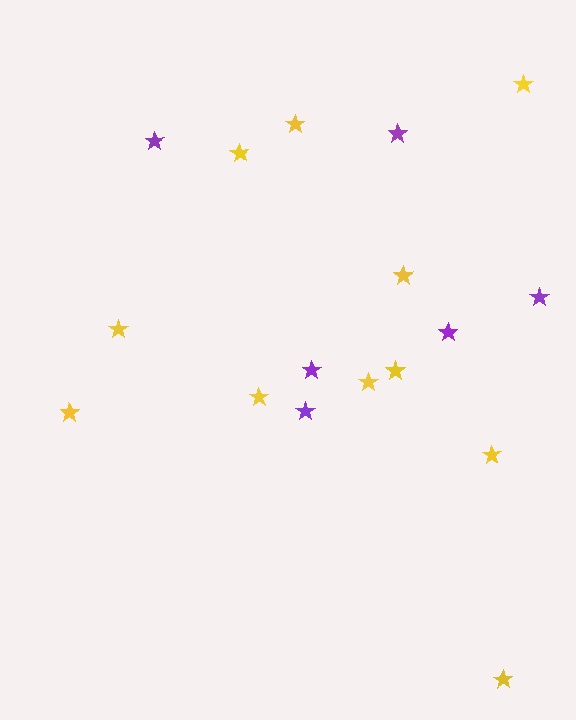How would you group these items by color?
There are 2 groups: one group of purple stars (6) and one group of yellow stars (11).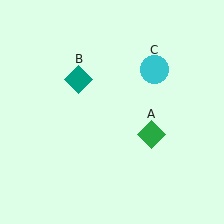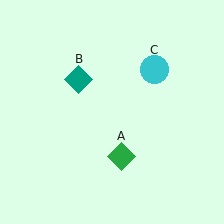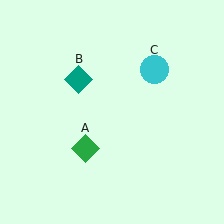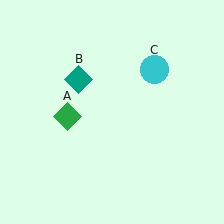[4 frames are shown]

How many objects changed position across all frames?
1 object changed position: green diamond (object A).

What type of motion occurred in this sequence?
The green diamond (object A) rotated clockwise around the center of the scene.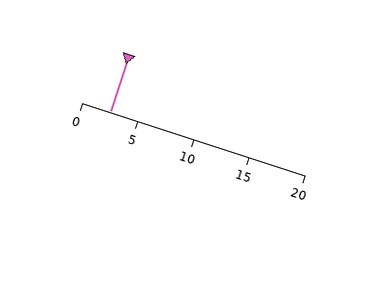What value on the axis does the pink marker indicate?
The marker indicates approximately 2.5.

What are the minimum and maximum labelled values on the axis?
The axis runs from 0 to 20.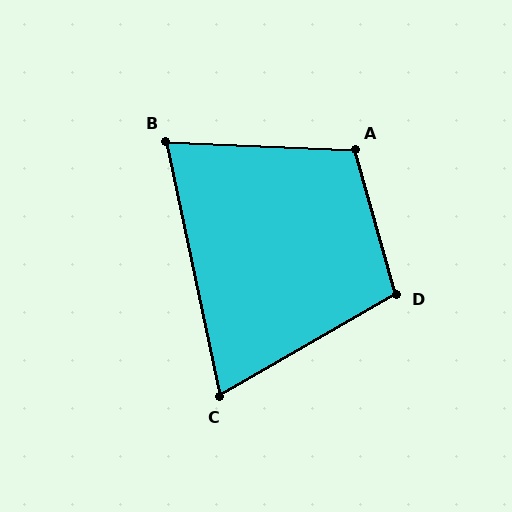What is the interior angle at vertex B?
Approximately 76 degrees (acute).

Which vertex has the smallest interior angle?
C, at approximately 72 degrees.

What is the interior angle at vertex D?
Approximately 104 degrees (obtuse).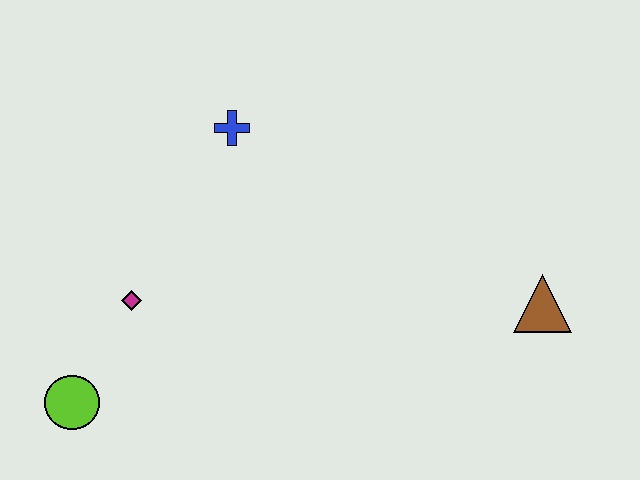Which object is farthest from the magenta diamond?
The brown triangle is farthest from the magenta diamond.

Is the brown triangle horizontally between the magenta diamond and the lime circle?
No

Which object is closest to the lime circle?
The magenta diamond is closest to the lime circle.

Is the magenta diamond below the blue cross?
Yes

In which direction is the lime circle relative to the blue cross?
The lime circle is below the blue cross.